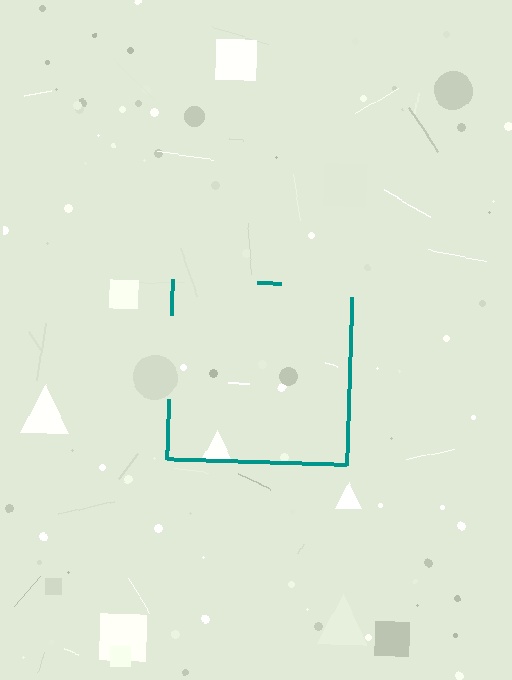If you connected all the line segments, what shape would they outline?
They would outline a square.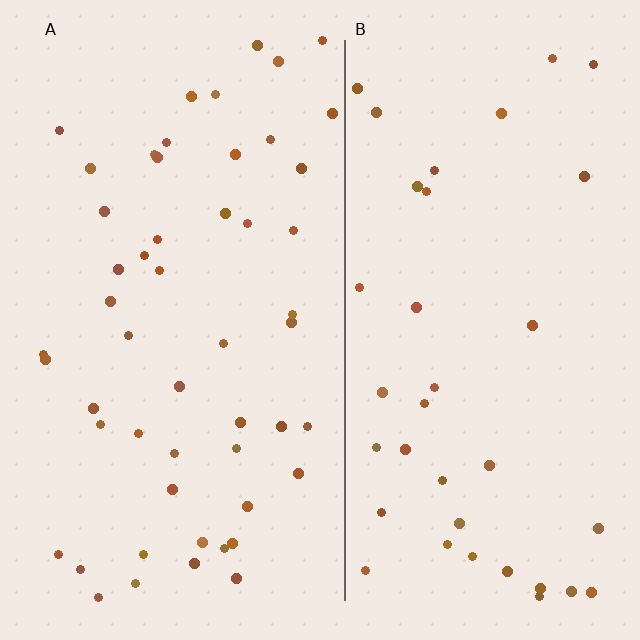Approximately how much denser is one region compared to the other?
Approximately 1.4× — region A over region B.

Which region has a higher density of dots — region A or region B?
A (the left).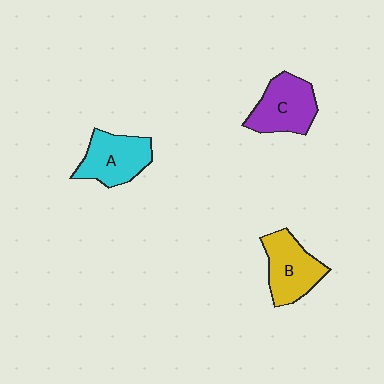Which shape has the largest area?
Shape C (purple).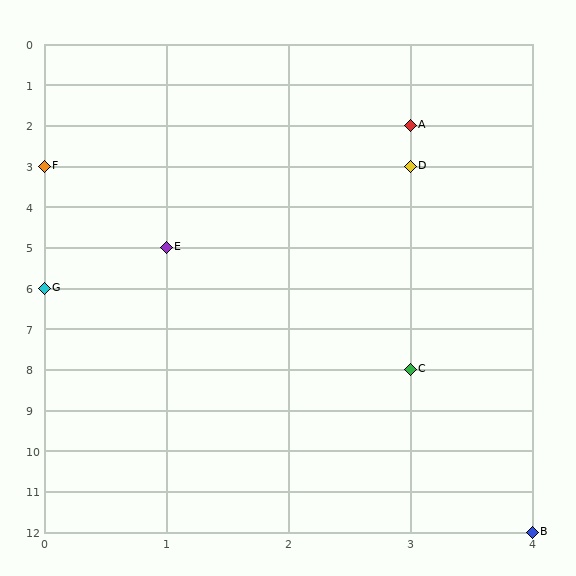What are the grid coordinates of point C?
Point C is at grid coordinates (3, 8).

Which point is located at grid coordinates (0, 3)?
Point F is at (0, 3).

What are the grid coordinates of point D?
Point D is at grid coordinates (3, 3).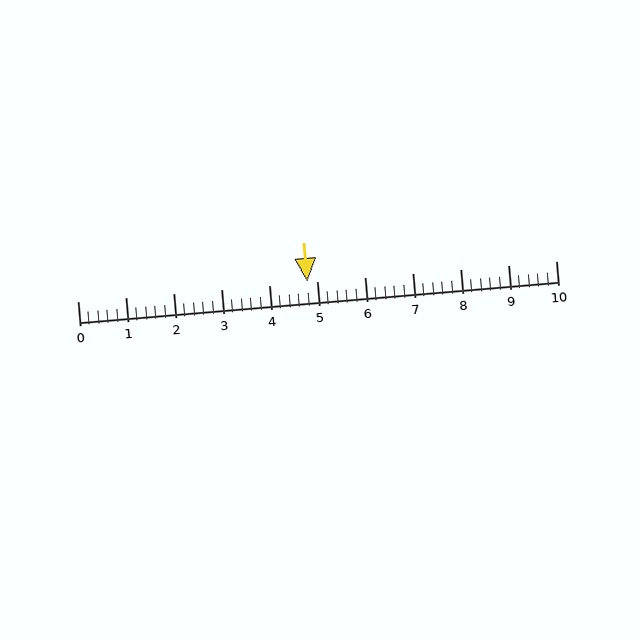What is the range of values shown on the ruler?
The ruler shows values from 0 to 10.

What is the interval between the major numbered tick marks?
The major tick marks are spaced 1 units apart.